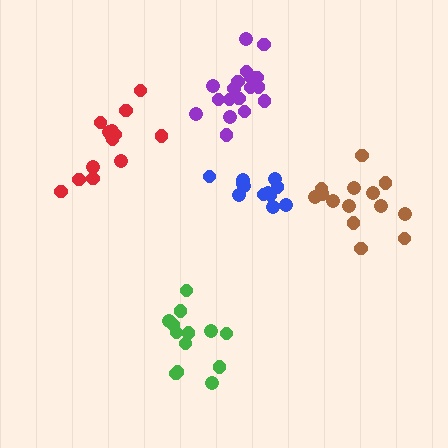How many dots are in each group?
Group 1: 12 dots, Group 2: 14 dots, Group 3: 13 dots, Group 4: 14 dots, Group 5: 18 dots (71 total).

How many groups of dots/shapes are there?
There are 5 groups.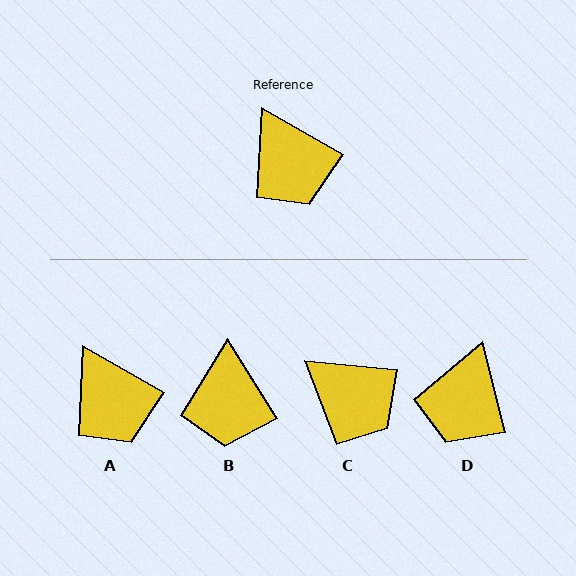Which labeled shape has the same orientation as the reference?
A.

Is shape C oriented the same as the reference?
No, it is off by about 24 degrees.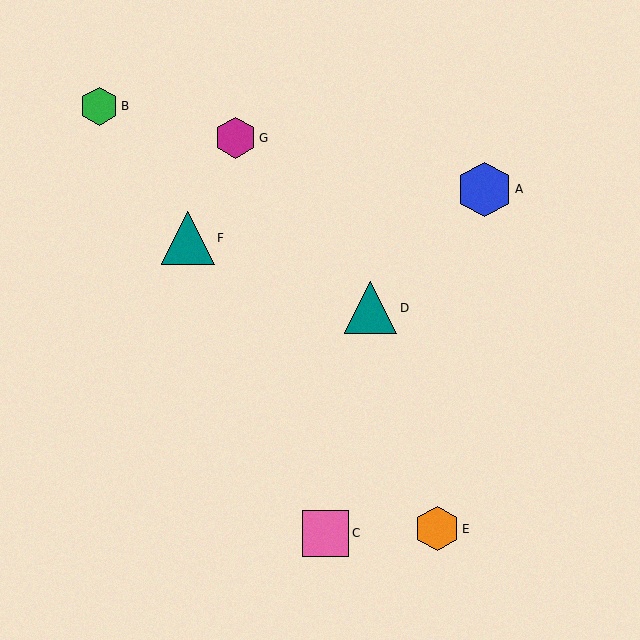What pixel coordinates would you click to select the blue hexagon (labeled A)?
Click at (485, 189) to select the blue hexagon A.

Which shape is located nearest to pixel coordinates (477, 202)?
The blue hexagon (labeled A) at (485, 189) is nearest to that location.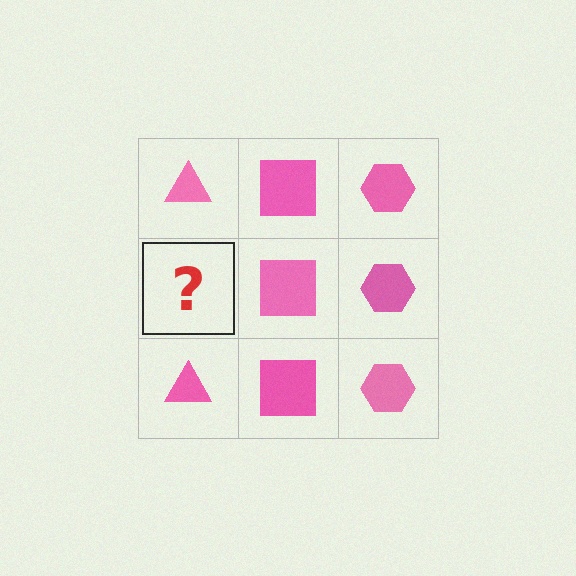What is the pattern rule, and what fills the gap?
The rule is that each column has a consistent shape. The gap should be filled with a pink triangle.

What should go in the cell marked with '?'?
The missing cell should contain a pink triangle.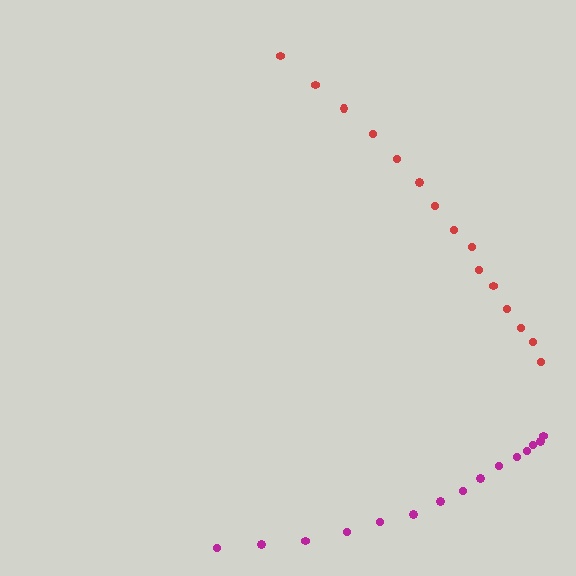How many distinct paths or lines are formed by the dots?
There are 2 distinct paths.